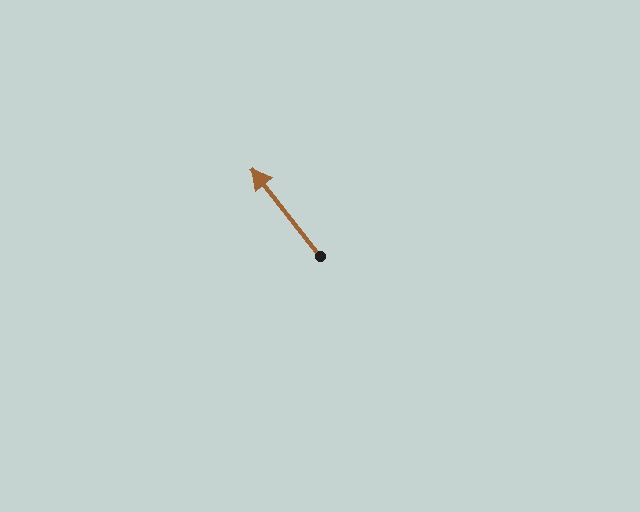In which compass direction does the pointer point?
Northwest.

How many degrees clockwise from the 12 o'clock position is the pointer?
Approximately 322 degrees.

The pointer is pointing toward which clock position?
Roughly 11 o'clock.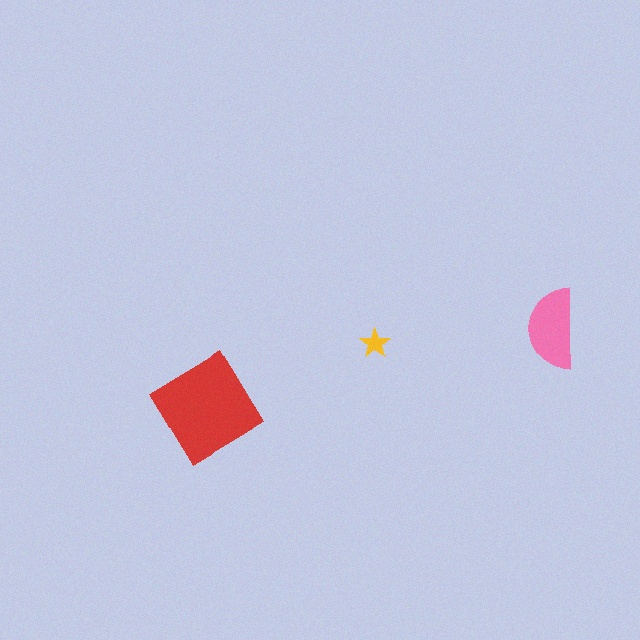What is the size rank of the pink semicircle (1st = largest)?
2nd.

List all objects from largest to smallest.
The red diamond, the pink semicircle, the yellow star.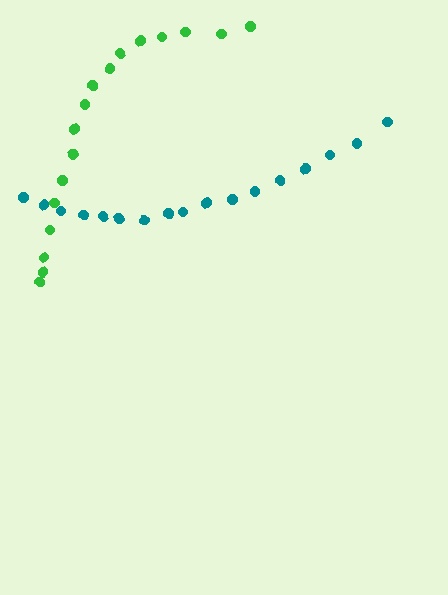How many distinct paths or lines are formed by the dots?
There are 2 distinct paths.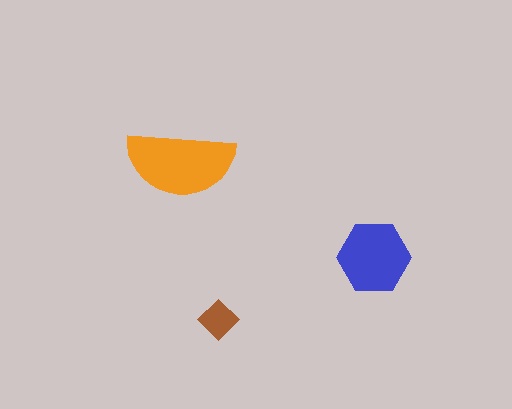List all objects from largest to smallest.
The orange semicircle, the blue hexagon, the brown diamond.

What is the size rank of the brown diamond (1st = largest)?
3rd.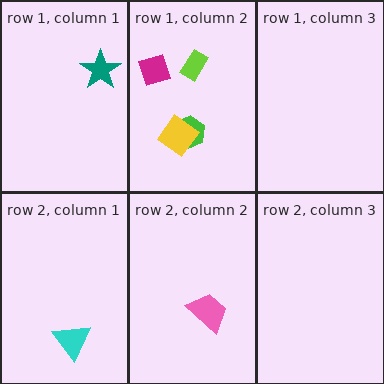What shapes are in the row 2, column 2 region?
The pink trapezoid.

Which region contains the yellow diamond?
The row 1, column 2 region.